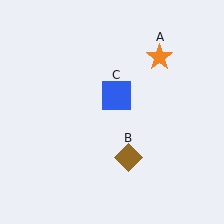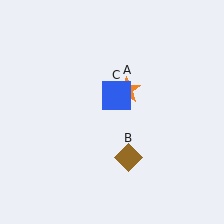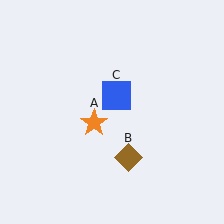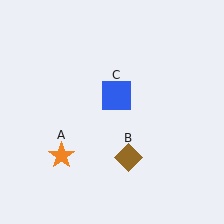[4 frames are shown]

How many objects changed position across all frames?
1 object changed position: orange star (object A).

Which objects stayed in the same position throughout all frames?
Brown diamond (object B) and blue square (object C) remained stationary.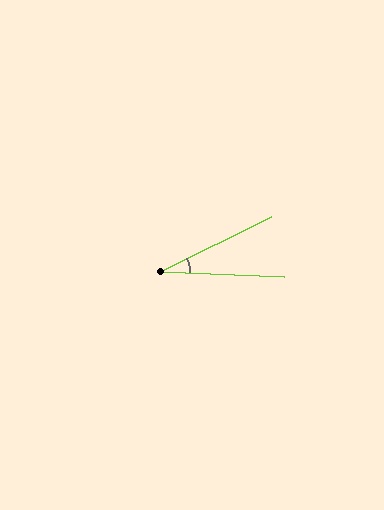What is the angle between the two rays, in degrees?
Approximately 29 degrees.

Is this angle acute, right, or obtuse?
It is acute.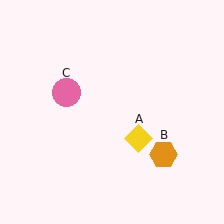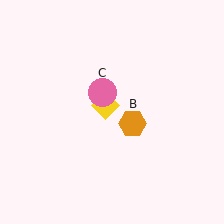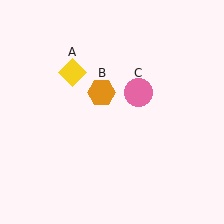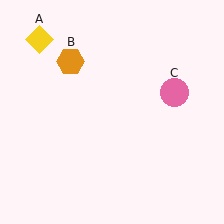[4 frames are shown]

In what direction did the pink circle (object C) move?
The pink circle (object C) moved right.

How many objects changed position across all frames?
3 objects changed position: yellow diamond (object A), orange hexagon (object B), pink circle (object C).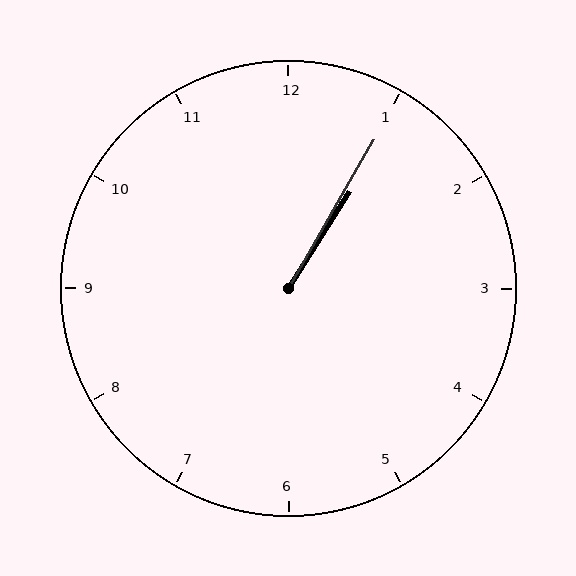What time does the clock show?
1:05.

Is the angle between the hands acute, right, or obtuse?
It is acute.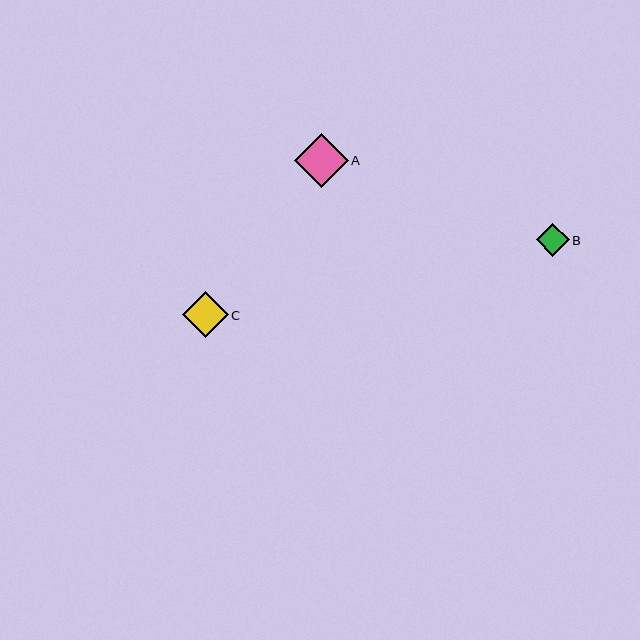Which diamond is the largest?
Diamond A is the largest with a size of approximately 54 pixels.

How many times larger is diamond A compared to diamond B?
Diamond A is approximately 1.6 times the size of diamond B.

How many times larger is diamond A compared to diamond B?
Diamond A is approximately 1.6 times the size of diamond B.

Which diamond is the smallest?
Diamond B is the smallest with a size of approximately 33 pixels.